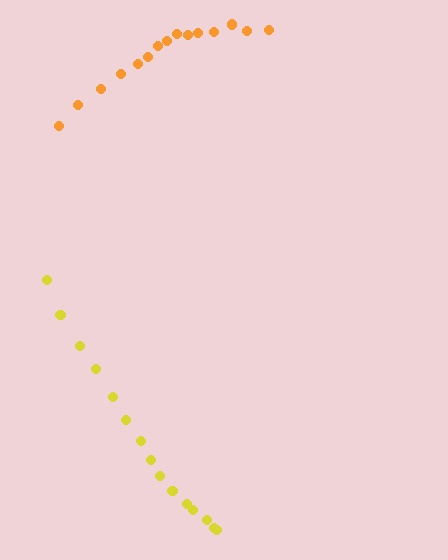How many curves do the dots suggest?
There are 2 distinct paths.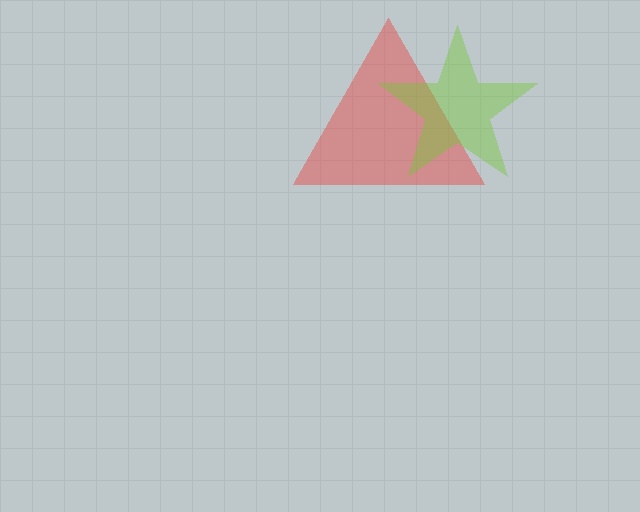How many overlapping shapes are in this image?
There are 2 overlapping shapes in the image.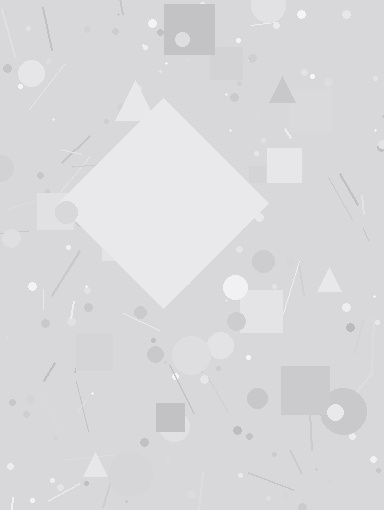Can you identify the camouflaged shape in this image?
The camouflaged shape is a diamond.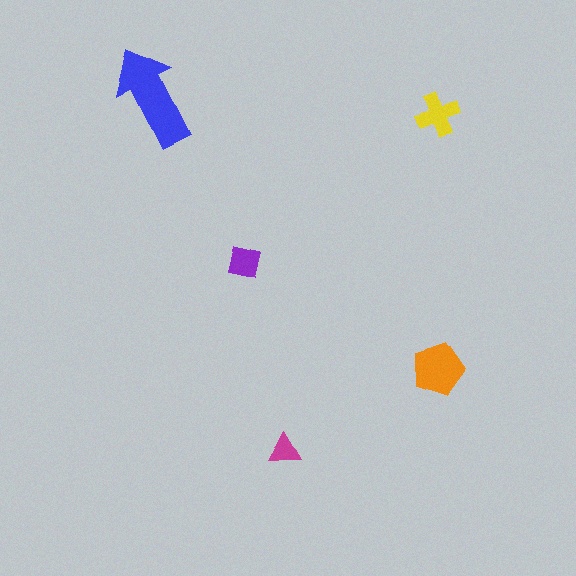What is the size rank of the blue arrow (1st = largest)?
1st.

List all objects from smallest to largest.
The magenta triangle, the purple square, the yellow cross, the orange pentagon, the blue arrow.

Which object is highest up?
The blue arrow is topmost.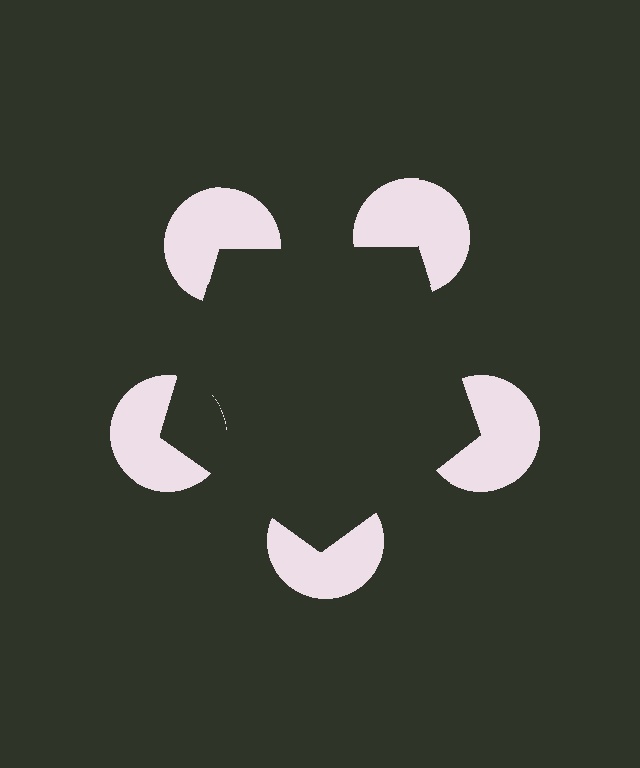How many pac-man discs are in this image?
There are 5 — one at each vertex of the illusory pentagon.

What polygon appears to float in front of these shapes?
An illusory pentagon — its edges are inferred from the aligned wedge cuts in the pac-man discs, not physically drawn.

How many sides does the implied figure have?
5 sides.